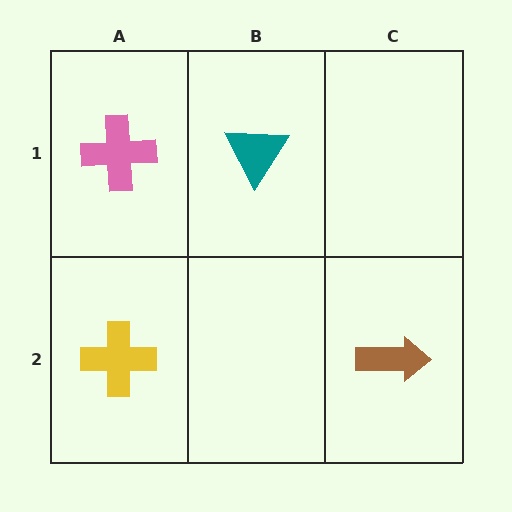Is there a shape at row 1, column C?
No, that cell is empty.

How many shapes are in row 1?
2 shapes.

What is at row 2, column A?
A yellow cross.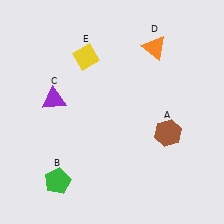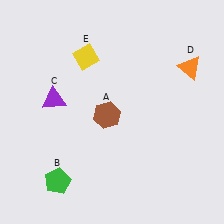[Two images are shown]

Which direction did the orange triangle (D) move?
The orange triangle (D) moved right.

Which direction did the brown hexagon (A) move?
The brown hexagon (A) moved left.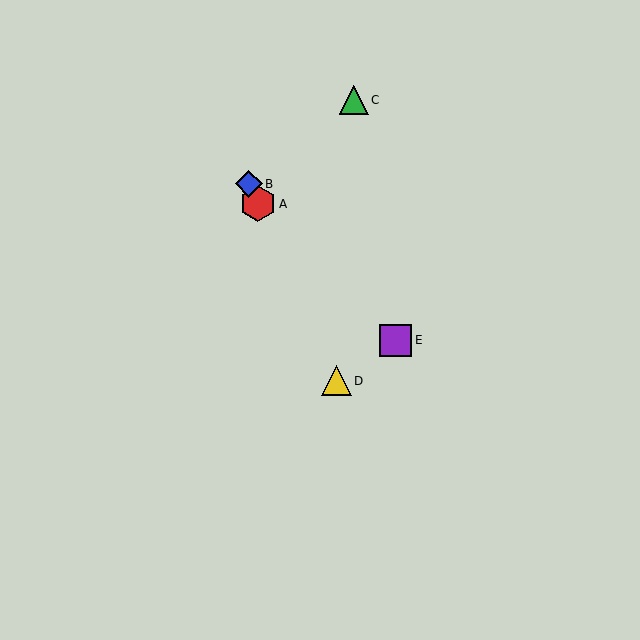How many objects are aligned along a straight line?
3 objects (A, B, D) are aligned along a straight line.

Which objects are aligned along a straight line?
Objects A, B, D are aligned along a straight line.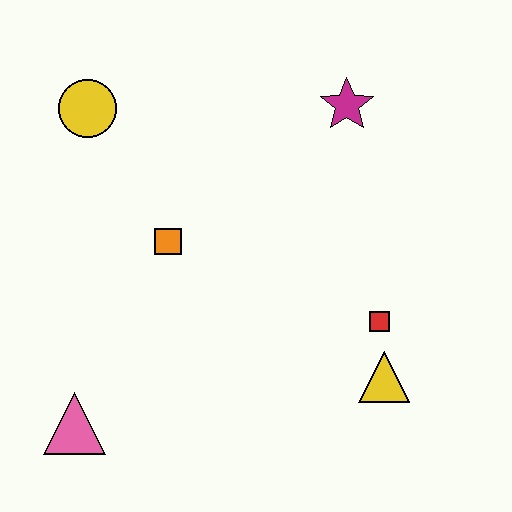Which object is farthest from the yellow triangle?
The yellow circle is farthest from the yellow triangle.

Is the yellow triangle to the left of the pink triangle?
No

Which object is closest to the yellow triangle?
The red square is closest to the yellow triangle.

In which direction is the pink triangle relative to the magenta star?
The pink triangle is below the magenta star.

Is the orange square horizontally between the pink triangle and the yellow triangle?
Yes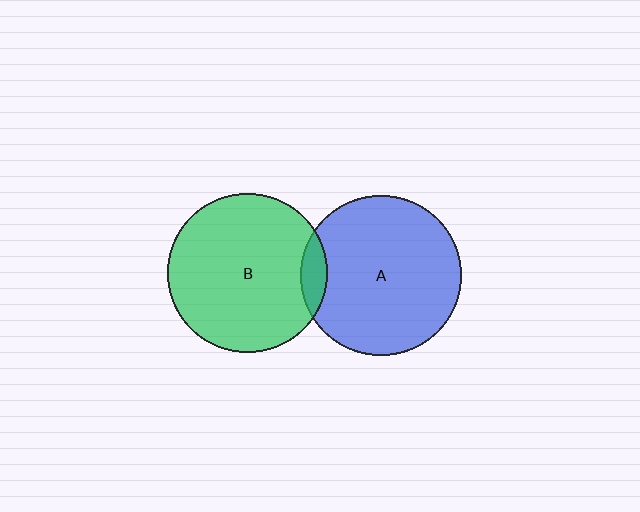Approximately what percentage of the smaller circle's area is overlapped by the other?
Approximately 10%.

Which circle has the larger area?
Circle A (blue).